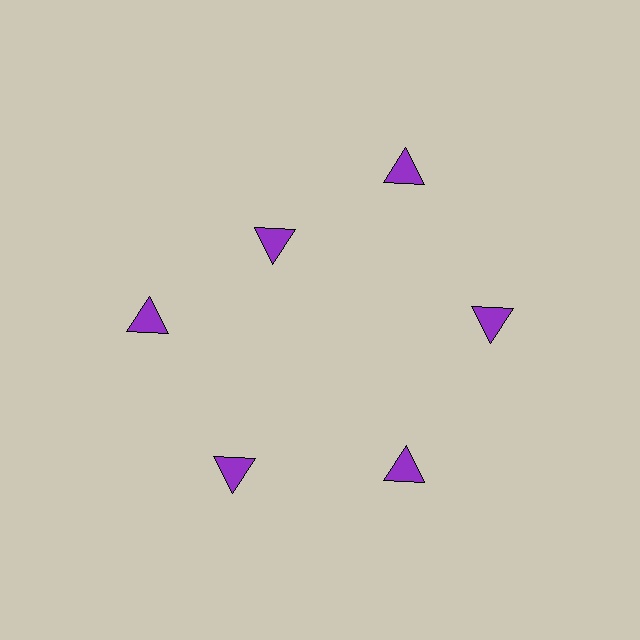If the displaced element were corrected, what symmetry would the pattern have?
It would have 6-fold rotational symmetry — the pattern would map onto itself every 60 degrees.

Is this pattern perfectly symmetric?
No. The 6 purple triangles are arranged in a ring, but one element near the 11 o'clock position is pulled inward toward the center, breaking the 6-fold rotational symmetry.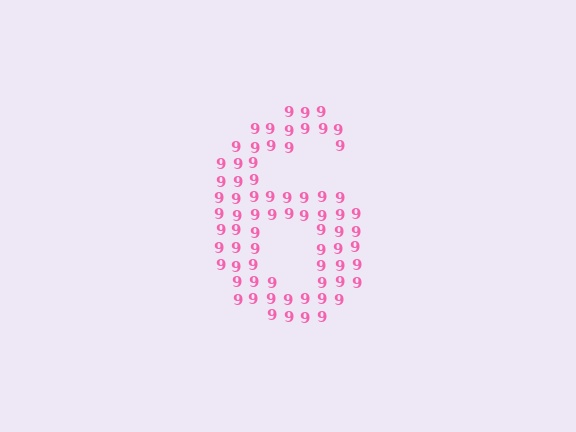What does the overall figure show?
The overall figure shows the digit 6.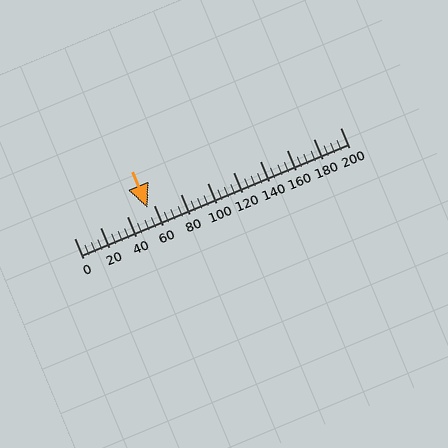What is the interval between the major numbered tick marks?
The major tick marks are spaced 20 units apart.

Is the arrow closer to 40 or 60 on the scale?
The arrow is closer to 60.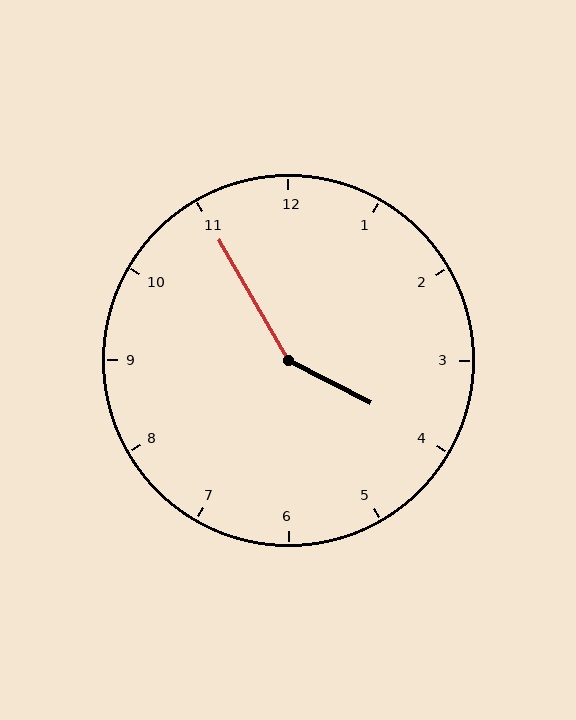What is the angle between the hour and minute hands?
Approximately 148 degrees.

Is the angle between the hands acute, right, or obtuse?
It is obtuse.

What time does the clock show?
3:55.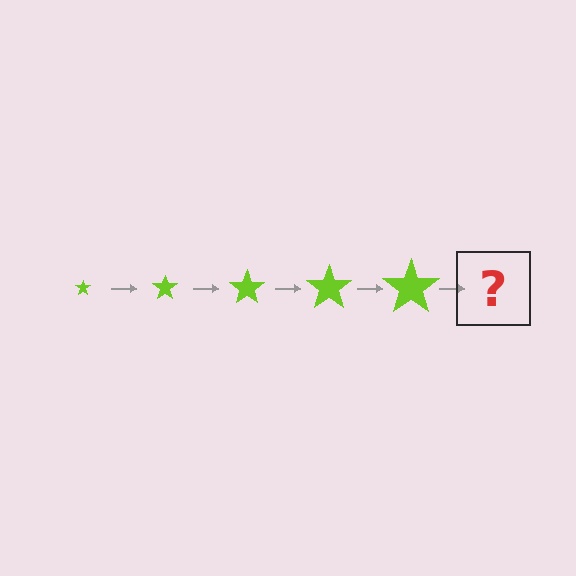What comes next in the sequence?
The next element should be a lime star, larger than the previous one.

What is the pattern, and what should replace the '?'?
The pattern is that the star gets progressively larger each step. The '?' should be a lime star, larger than the previous one.